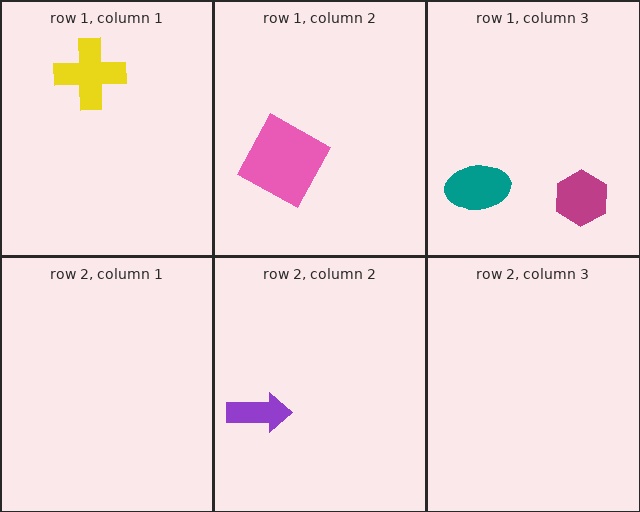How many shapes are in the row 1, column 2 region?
1.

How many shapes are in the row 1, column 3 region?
2.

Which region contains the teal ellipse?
The row 1, column 3 region.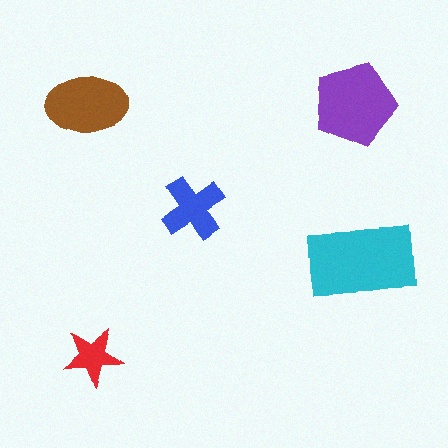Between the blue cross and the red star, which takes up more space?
The blue cross.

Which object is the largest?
The cyan rectangle.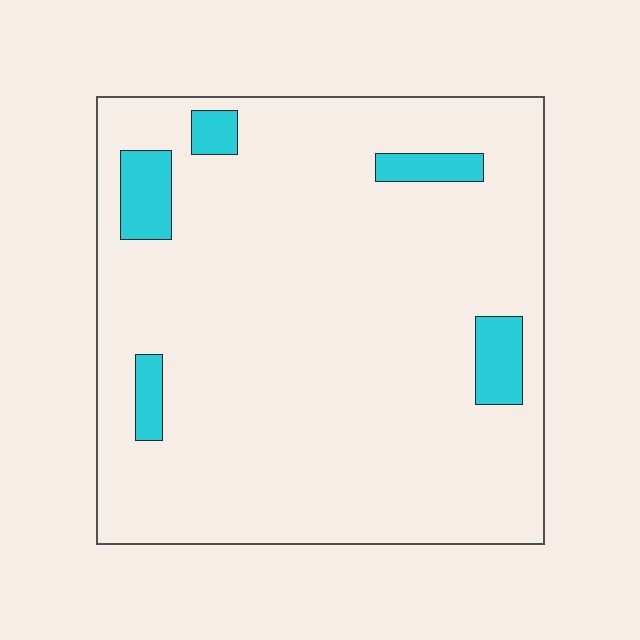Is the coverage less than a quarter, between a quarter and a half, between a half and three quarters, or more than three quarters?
Less than a quarter.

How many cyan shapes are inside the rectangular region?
5.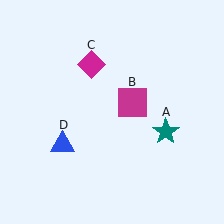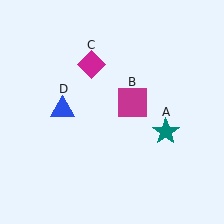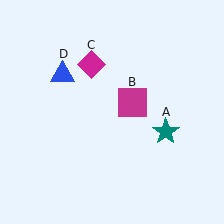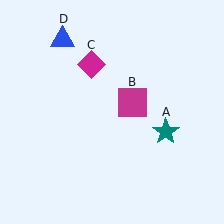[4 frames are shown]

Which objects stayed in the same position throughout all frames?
Teal star (object A) and magenta square (object B) and magenta diamond (object C) remained stationary.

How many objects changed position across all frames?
1 object changed position: blue triangle (object D).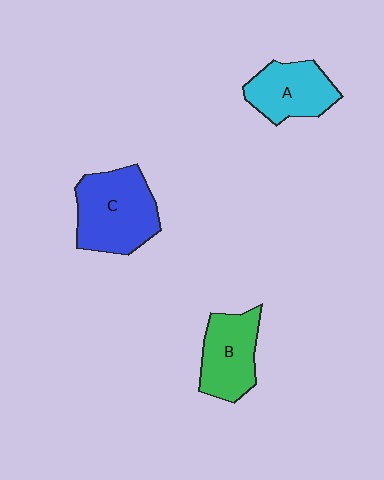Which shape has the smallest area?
Shape A (cyan).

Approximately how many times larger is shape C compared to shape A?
Approximately 1.4 times.